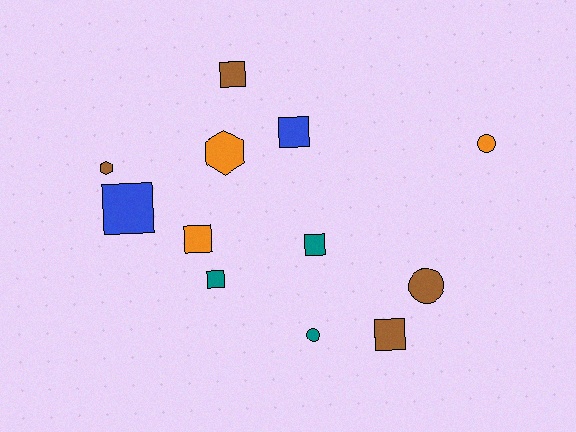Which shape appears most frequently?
Square, with 7 objects.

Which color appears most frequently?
Brown, with 4 objects.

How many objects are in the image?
There are 12 objects.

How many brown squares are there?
There are 2 brown squares.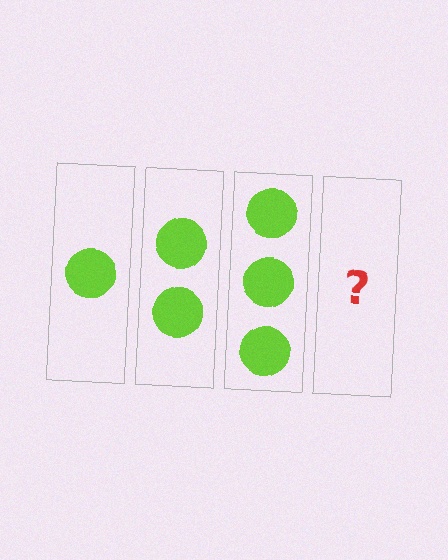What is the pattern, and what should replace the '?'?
The pattern is that each step adds one more circle. The '?' should be 4 circles.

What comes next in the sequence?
The next element should be 4 circles.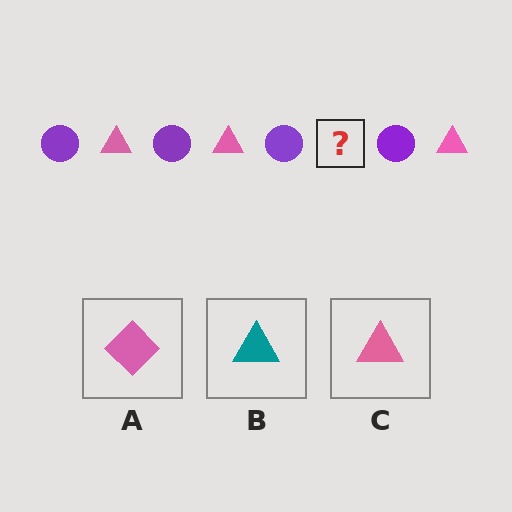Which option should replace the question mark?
Option C.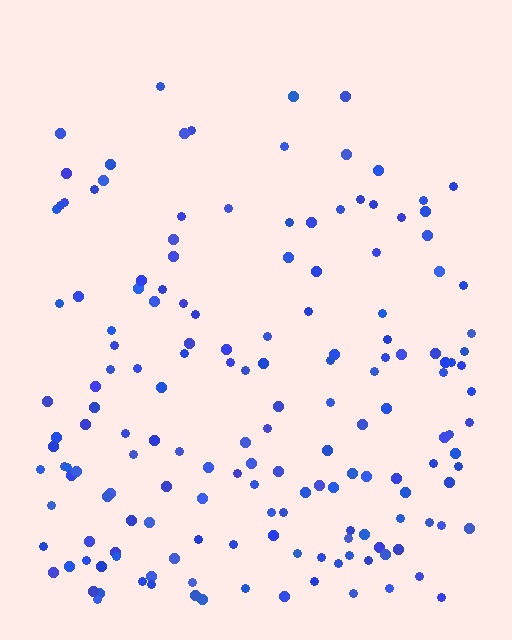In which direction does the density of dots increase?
From top to bottom, with the bottom side densest.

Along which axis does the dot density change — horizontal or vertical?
Vertical.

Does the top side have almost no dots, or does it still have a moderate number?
Still a moderate number, just noticeably fewer than the bottom.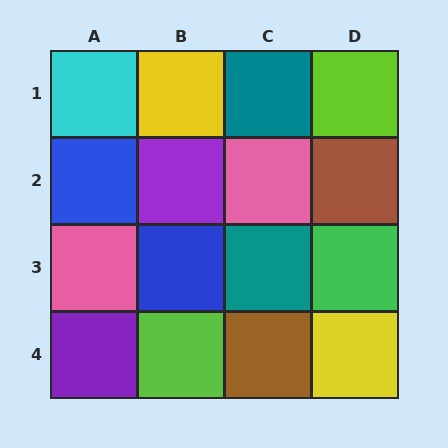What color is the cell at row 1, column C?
Teal.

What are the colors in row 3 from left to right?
Pink, blue, teal, green.